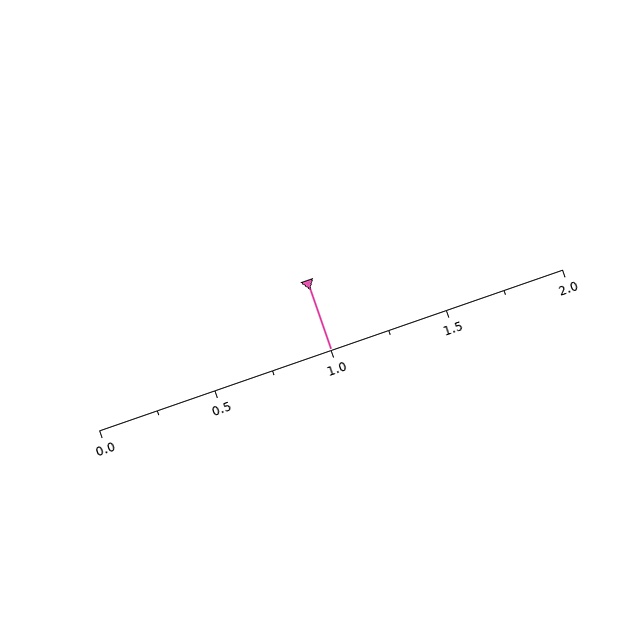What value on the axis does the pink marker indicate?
The marker indicates approximately 1.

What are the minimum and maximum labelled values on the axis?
The axis runs from 0.0 to 2.0.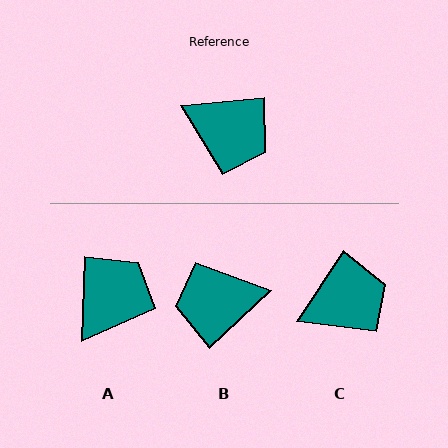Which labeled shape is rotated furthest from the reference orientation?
B, about 142 degrees away.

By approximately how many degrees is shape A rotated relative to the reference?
Approximately 83 degrees counter-clockwise.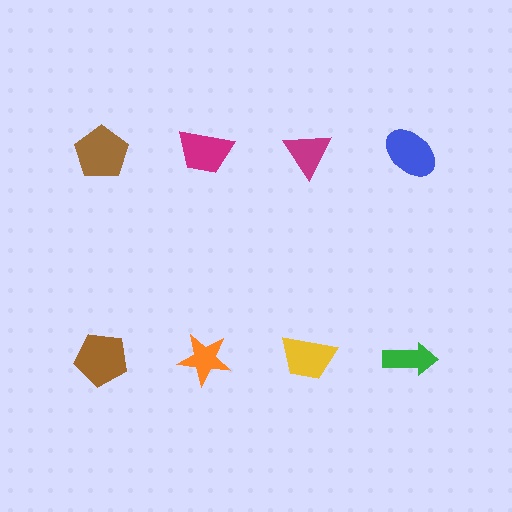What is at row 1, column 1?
A brown pentagon.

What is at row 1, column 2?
A magenta trapezoid.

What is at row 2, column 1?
A brown pentagon.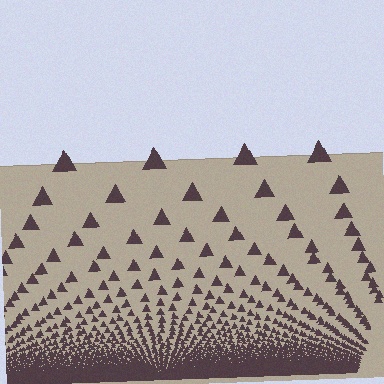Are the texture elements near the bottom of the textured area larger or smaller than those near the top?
Smaller. The gradient is inverted — elements near the bottom are smaller and denser.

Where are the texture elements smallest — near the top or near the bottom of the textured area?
Near the bottom.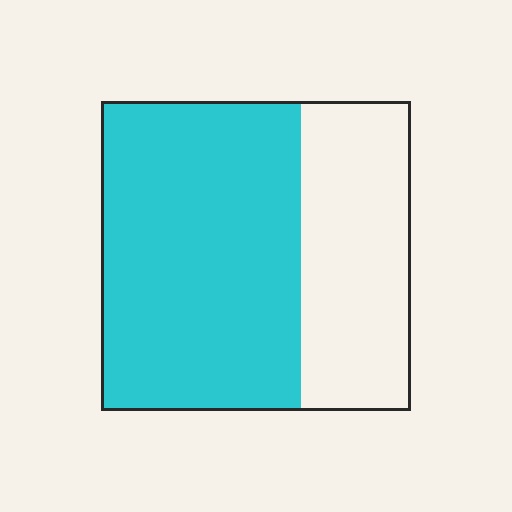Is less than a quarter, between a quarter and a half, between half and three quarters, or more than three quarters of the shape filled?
Between half and three quarters.